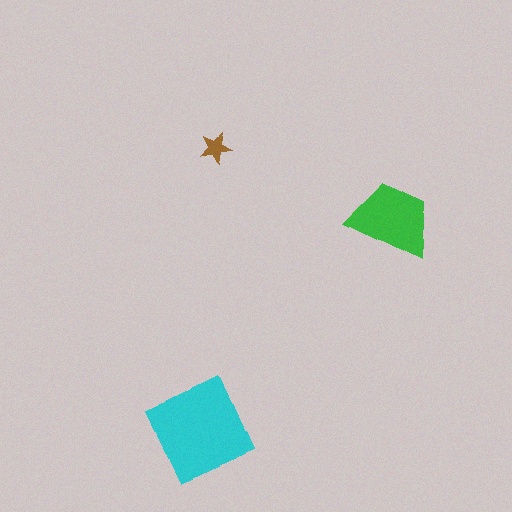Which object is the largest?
The cyan diamond.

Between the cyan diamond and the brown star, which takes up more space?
The cyan diamond.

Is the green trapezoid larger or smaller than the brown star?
Larger.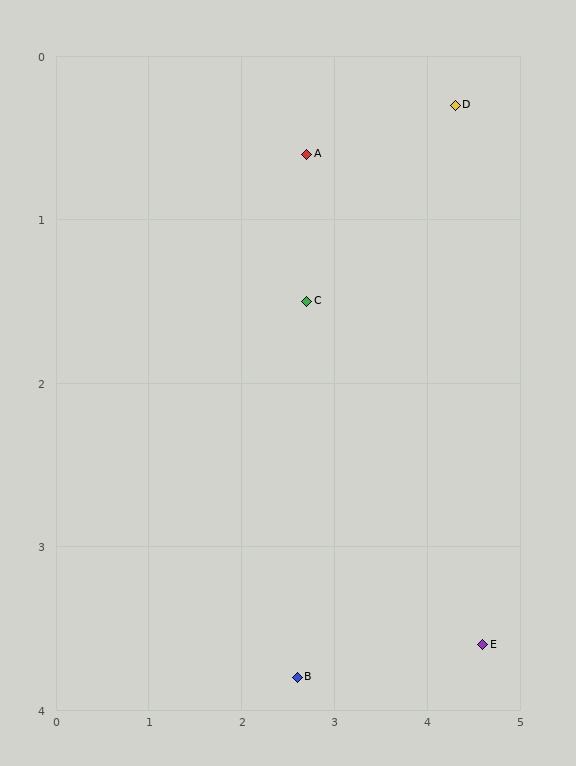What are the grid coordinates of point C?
Point C is at approximately (2.7, 1.5).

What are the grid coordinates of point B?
Point B is at approximately (2.6, 3.8).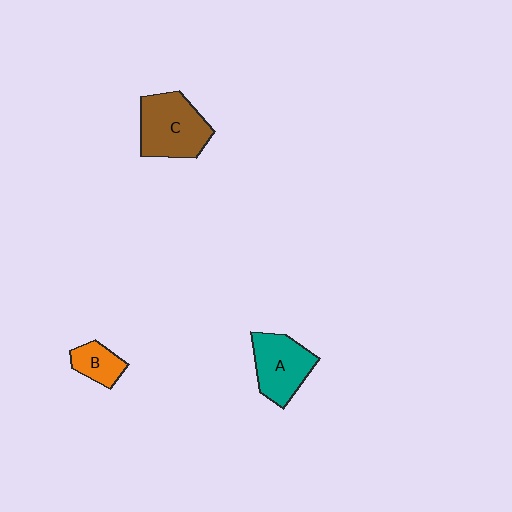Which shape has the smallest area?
Shape B (orange).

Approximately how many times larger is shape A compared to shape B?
Approximately 1.9 times.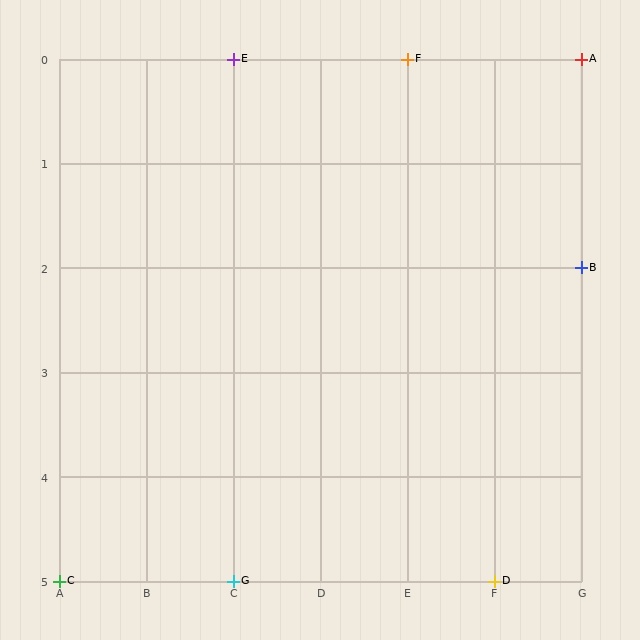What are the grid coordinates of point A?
Point A is at grid coordinates (G, 0).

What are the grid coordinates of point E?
Point E is at grid coordinates (C, 0).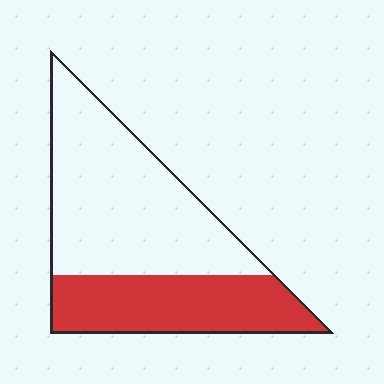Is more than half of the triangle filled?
No.